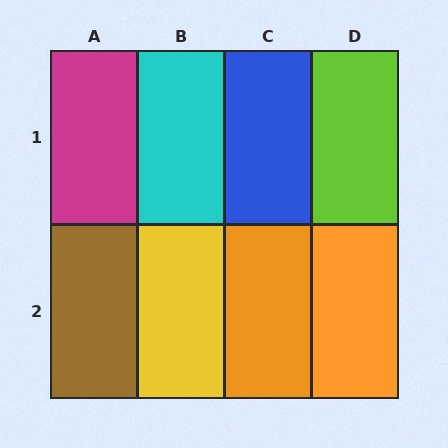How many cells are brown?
1 cell is brown.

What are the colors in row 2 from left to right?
Brown, yellow, orange, orange.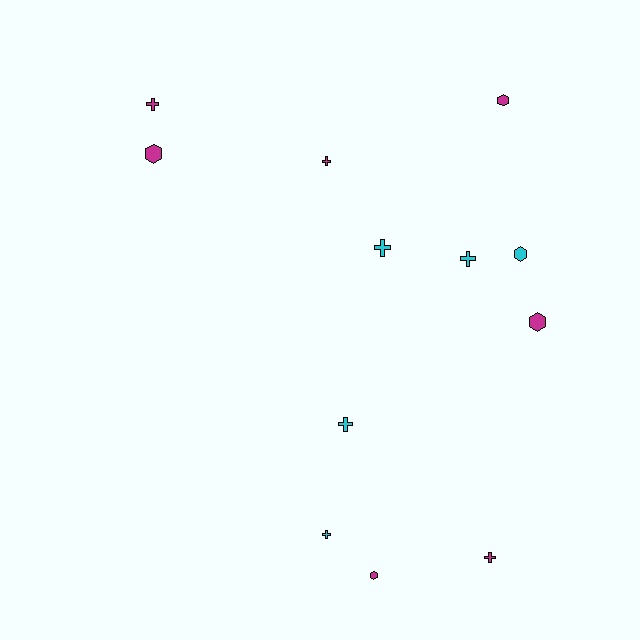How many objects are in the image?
There are 12 objects.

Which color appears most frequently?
Magenta, with 7 objects.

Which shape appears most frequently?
Cross, with 7 objects.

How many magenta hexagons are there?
There are 4 magenta hexagons.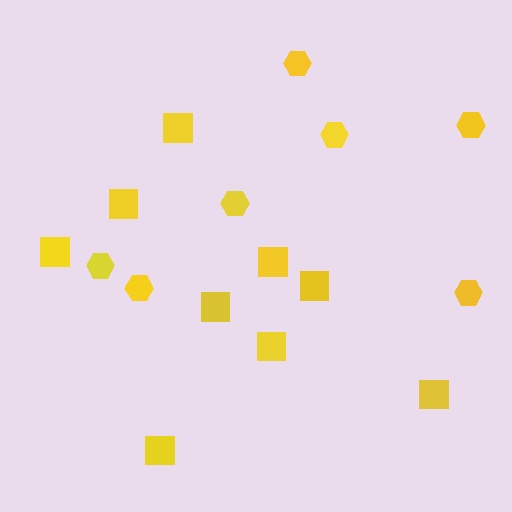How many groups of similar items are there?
There are 2 groups: one group of squares (9) and one group of hexagons (7).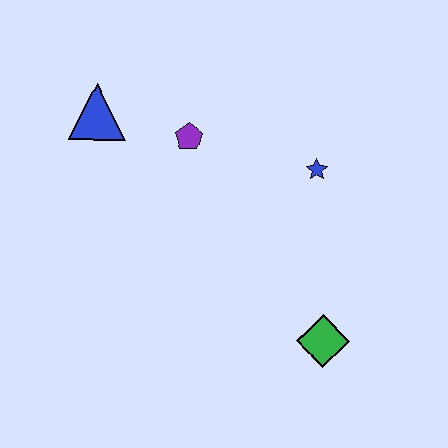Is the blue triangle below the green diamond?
No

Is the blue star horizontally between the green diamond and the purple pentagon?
Yes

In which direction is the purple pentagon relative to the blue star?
The purple pentagon is to the left of the blue star.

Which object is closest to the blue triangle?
The purple pentagon is closest to the blue triangle.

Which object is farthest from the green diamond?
The blue triangle is farthest from the green diamond.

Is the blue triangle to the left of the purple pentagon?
Yes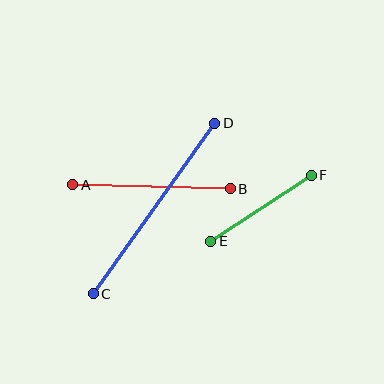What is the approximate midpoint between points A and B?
The midpoint is at approximately (152, 187) pixels.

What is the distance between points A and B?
The distance is approximately 158 pixels.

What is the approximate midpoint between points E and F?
The midpoint is at approximately (261, 208) pixels.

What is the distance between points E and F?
The distance is approximately 121 pixels.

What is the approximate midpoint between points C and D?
The midpoint is at approximately (154, 209) pixels.